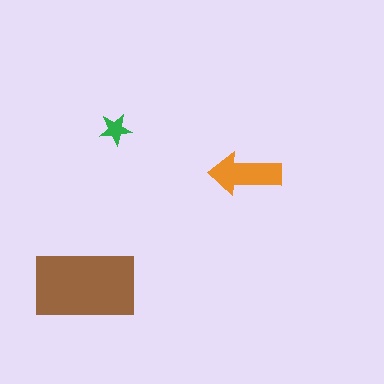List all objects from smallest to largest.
The green star, the orange arrow, the brown rectangle.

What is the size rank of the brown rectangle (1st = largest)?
1st.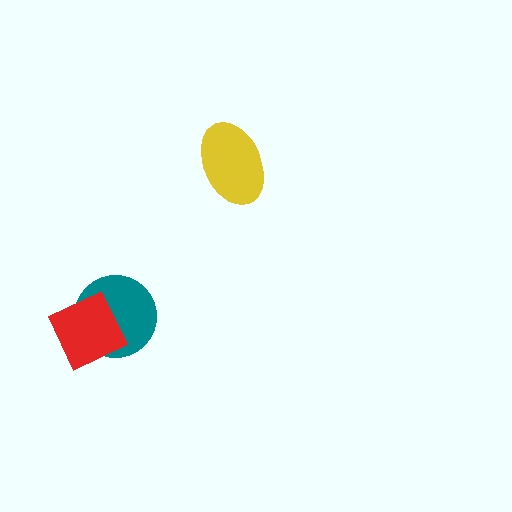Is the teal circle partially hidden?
Yes, it is partially covered by another shape.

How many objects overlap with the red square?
1 object overlaps with the red square.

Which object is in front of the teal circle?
The red square is in front of the teal circle.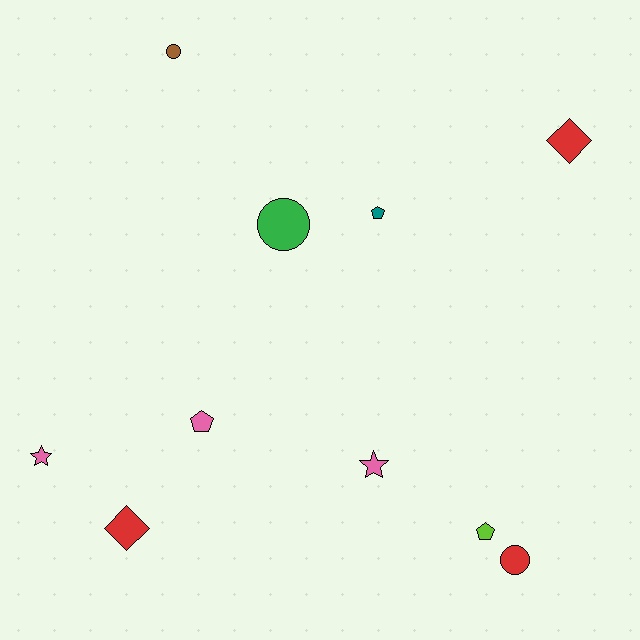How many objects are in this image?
There are 10 objects.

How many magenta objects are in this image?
There are no magenta objects.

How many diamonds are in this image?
There are 2 diamonds.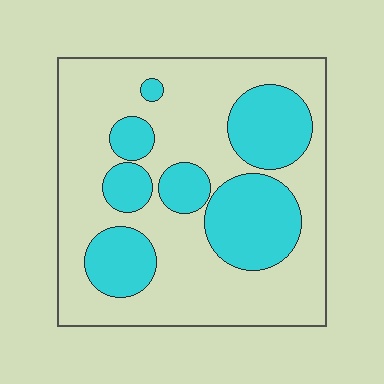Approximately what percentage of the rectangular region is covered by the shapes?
Approximately 30%.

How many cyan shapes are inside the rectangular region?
7.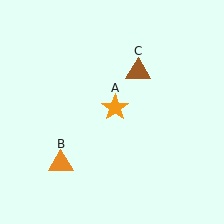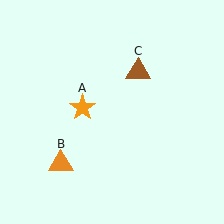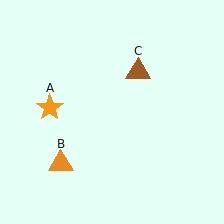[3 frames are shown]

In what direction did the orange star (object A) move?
The orange star (object A) moved left.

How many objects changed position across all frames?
1 object changed position: orange star (object A).